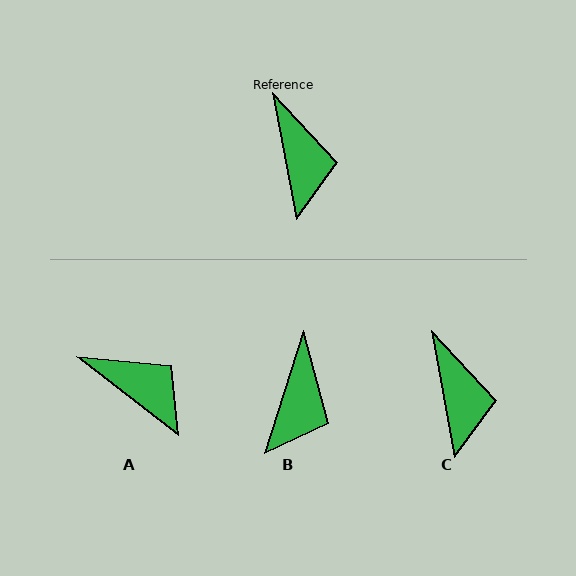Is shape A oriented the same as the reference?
No, it is off by about 42 degrees.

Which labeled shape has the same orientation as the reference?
C.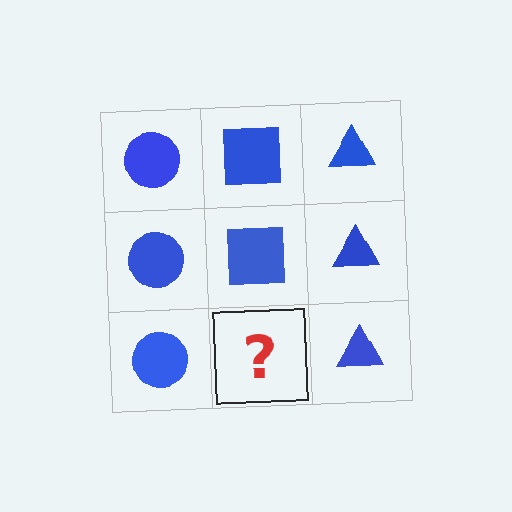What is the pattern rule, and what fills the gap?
The rule is that each column has a consistent shape. The gap should be filled with a blue square.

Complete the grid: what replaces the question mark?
The question mark should be replaced with a blue square.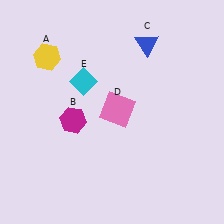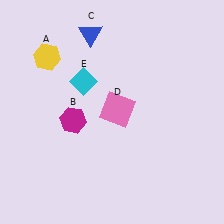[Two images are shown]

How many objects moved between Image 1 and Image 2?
1 object moved between the two images.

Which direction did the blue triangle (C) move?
The blue triangle (C) moved left.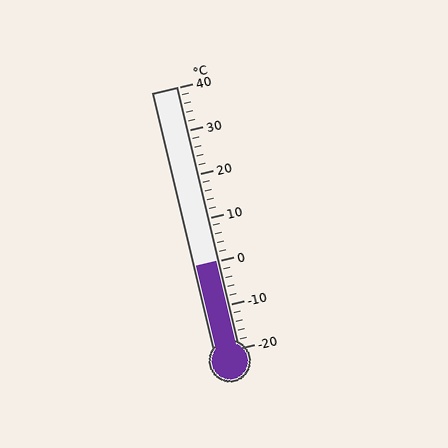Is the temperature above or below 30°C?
The temperature is below 30°C.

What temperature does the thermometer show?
The thermometer shows approximately 0°C.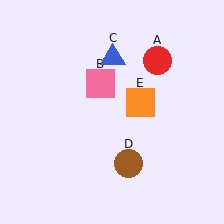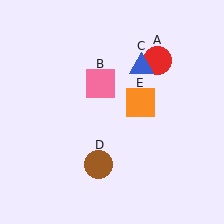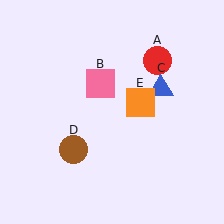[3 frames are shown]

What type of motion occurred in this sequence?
The blue triangle (object C), brown circle (object D) rotated clockwise around the center of the scene.